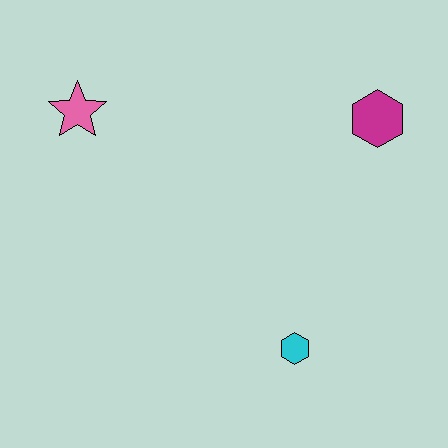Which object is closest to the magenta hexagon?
The cyan hexagon is closest to the magenta hexagon.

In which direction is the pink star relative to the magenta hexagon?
The pink star is to the left of the magenta hexagon.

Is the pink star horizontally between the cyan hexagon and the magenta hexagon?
No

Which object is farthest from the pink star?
The cyan hexagon is farthest from the pink star.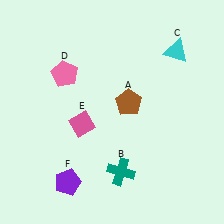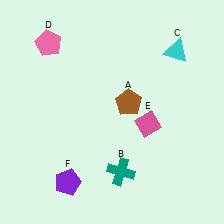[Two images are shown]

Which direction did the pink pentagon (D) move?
The pink pentagon (D) moved up.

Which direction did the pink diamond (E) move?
The pink diamond (E) moved right.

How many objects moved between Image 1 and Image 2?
2 objects moved between the two images.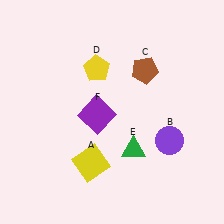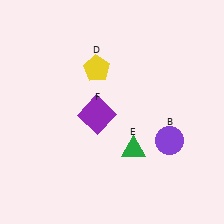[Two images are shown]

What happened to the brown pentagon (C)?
The brown pentagon (C) was removed in Image 2. It was in the top-right area of Image 1.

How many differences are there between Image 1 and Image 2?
There are 2 differences between the two images.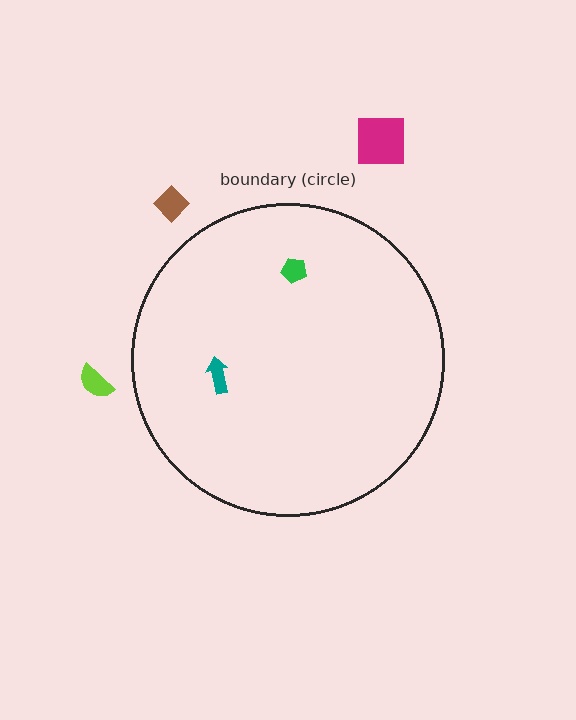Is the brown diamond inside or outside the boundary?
Outside.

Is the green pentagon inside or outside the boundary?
Inside.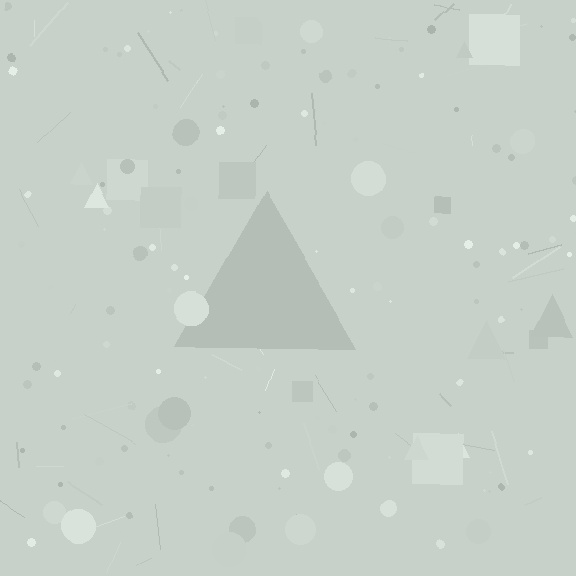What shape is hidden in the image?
A triangle is hidden in the image.